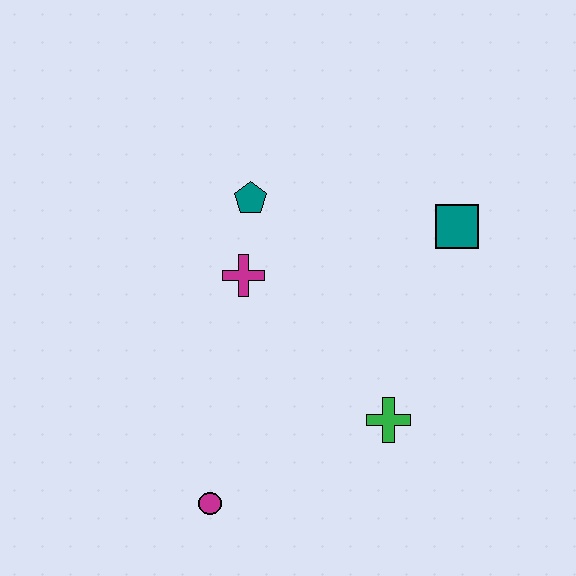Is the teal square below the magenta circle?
No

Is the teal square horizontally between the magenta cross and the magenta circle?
No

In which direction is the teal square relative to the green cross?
The teal square is above the green cross.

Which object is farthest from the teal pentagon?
The magenta circle is farthest from the teal pentagon.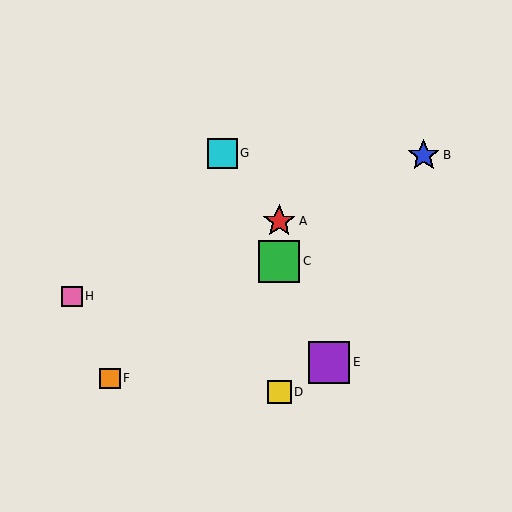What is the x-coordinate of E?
Object E is at x≈329.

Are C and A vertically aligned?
Yes, both are at x≈279.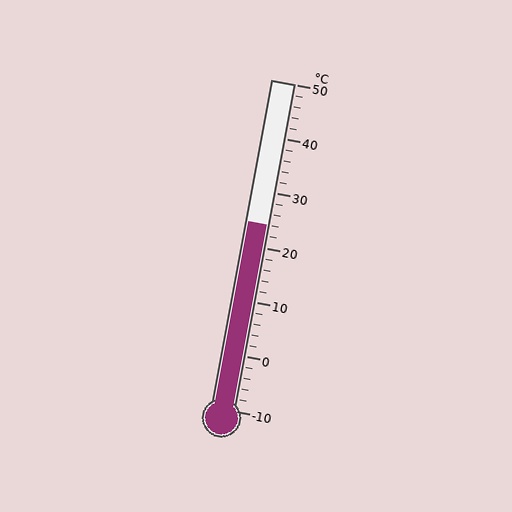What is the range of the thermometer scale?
The thermometer scale ranges from -10°C to 50°C.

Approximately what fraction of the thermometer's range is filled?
The thermometer is filled to approximately 55% of its range.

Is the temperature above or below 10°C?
The temperature is above 10°C.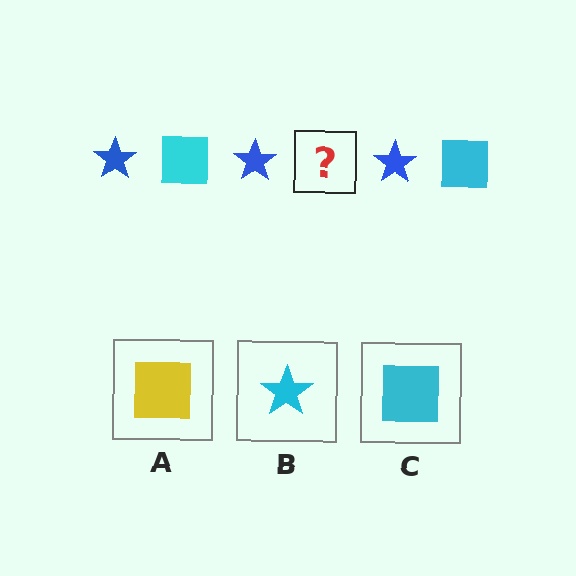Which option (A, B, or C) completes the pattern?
C.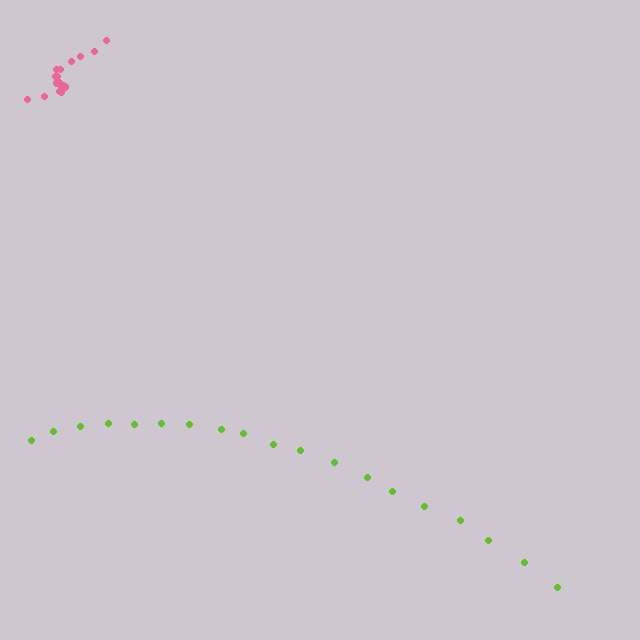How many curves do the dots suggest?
There are 2 distinct paths.